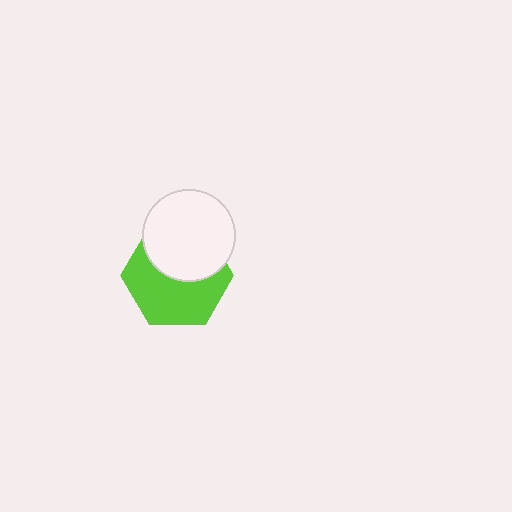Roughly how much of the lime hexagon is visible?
About half of it is visible (roughly 57%).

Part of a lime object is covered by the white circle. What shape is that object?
It is a hexagon.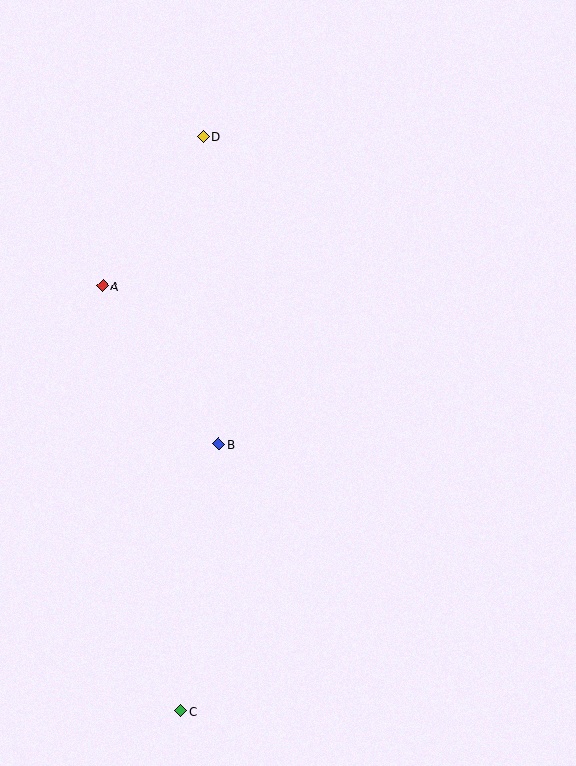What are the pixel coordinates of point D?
Point D is at (203, 136).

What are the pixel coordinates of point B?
Point B is at (219, 444).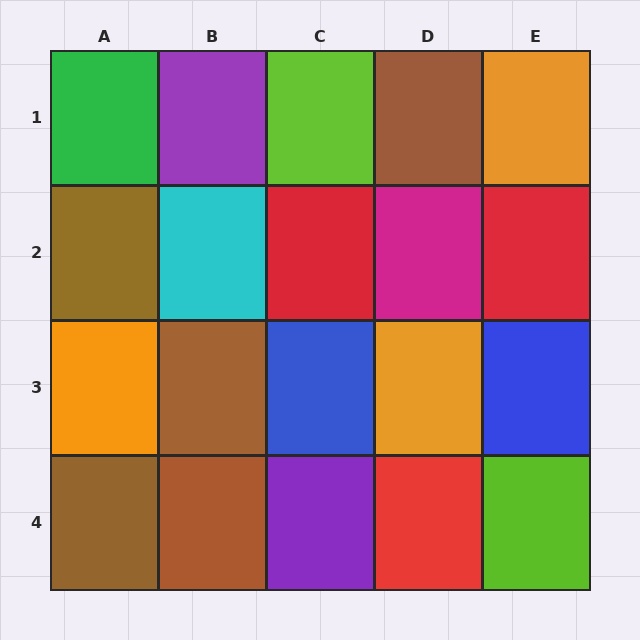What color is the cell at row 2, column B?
Cyan.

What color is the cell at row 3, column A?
Orange.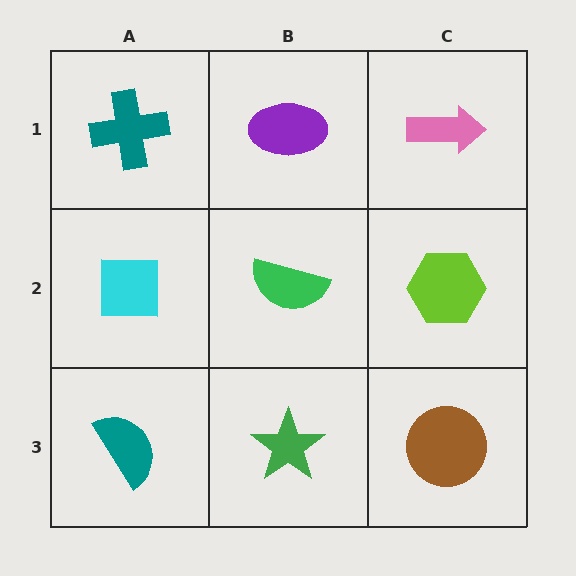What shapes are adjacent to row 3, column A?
A cyan square (row 2, column A), a green star (row 3, column B).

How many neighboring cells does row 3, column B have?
3.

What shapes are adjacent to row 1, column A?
A cyan square (row 2, column A), a purple ellipse (row 1, column B).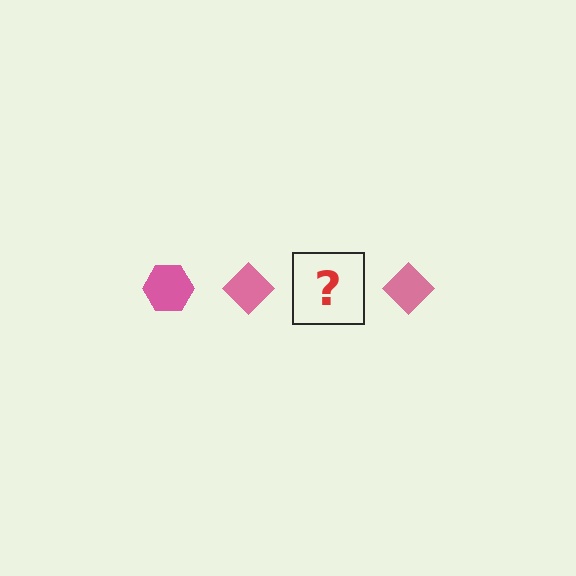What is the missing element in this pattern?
The missing element is a pink hexagon.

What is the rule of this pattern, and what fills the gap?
The rule is that the pattern cycles through hexagon, diamond shapes in pink. The gap should be filled with a pink hexagon.